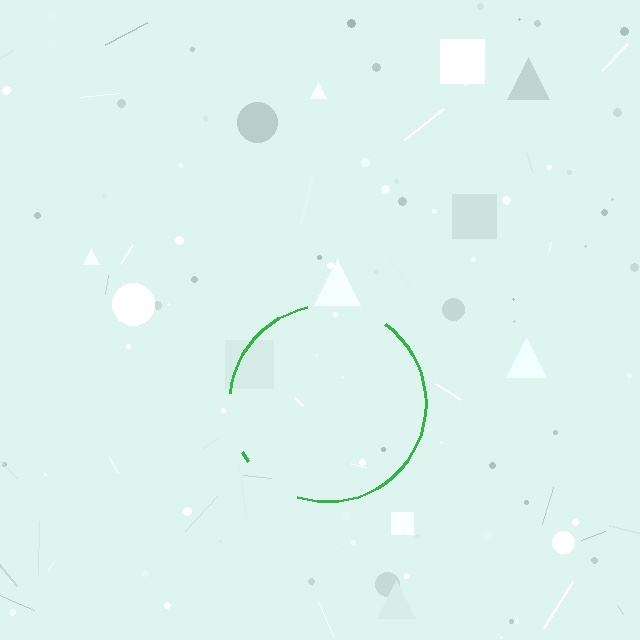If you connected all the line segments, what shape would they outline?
They would outline a circle.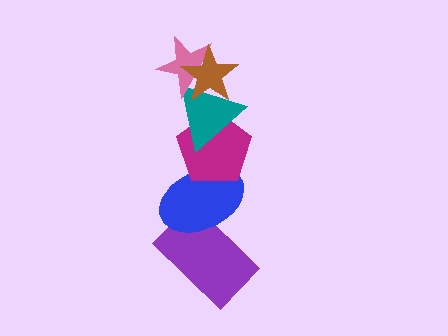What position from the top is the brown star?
The brown star is 1st from the top.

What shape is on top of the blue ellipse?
The magenta pentagon is on top of the blue ellipse.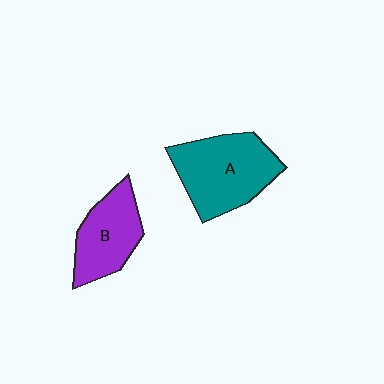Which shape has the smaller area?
Shape B (purple).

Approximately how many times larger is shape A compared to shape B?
Approximately 1.4 times.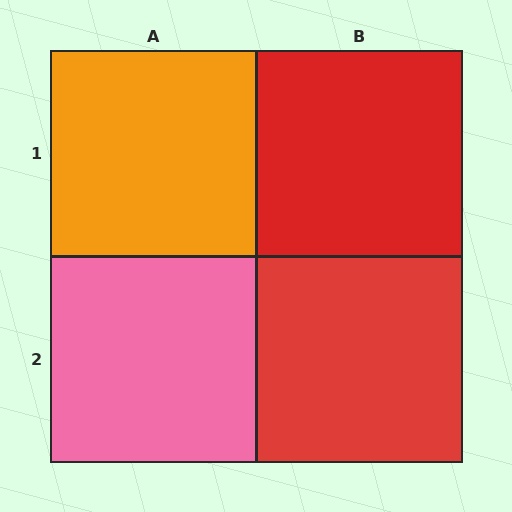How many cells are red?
2 cells are red.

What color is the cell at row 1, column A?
Orange.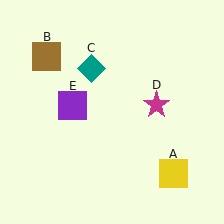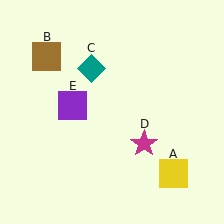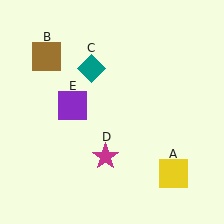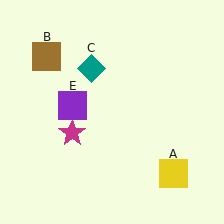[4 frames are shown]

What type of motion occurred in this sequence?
The magenta star (object D) rotated clockwise around the center of the scene.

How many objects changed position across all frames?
1 object changed position: magenta star (object D).